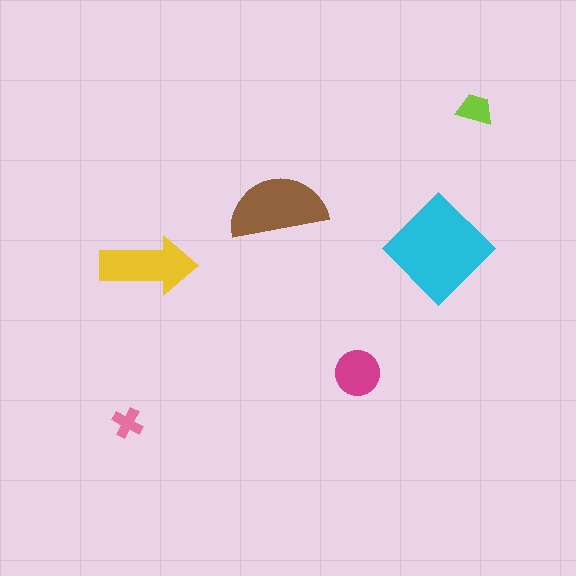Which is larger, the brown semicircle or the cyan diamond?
The cyan diamond.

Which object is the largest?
The cyan diamond.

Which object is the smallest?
The pink cross.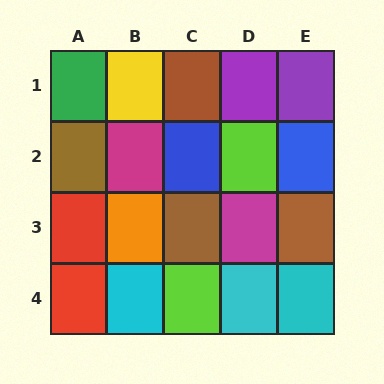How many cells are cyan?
3 cells are cyan.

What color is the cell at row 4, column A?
Red.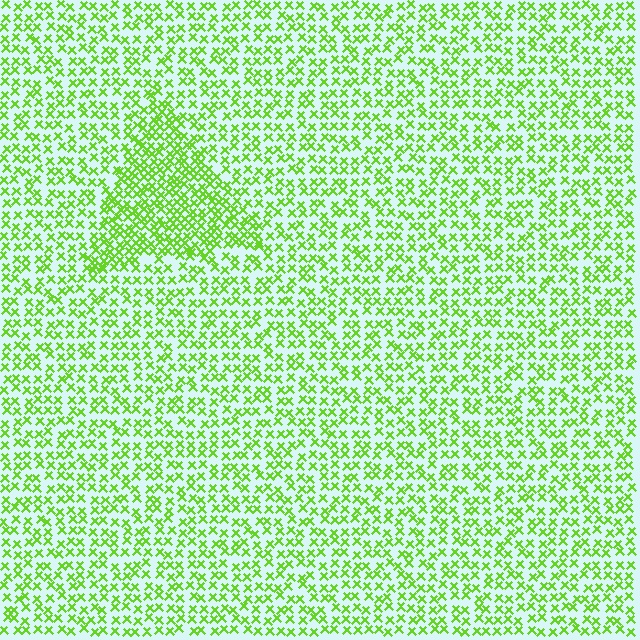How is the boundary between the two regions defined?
The boundary is defined by a change in element density (approximately 1.8x ratio). All elements are the same color, size, and shape.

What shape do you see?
I see a triangle.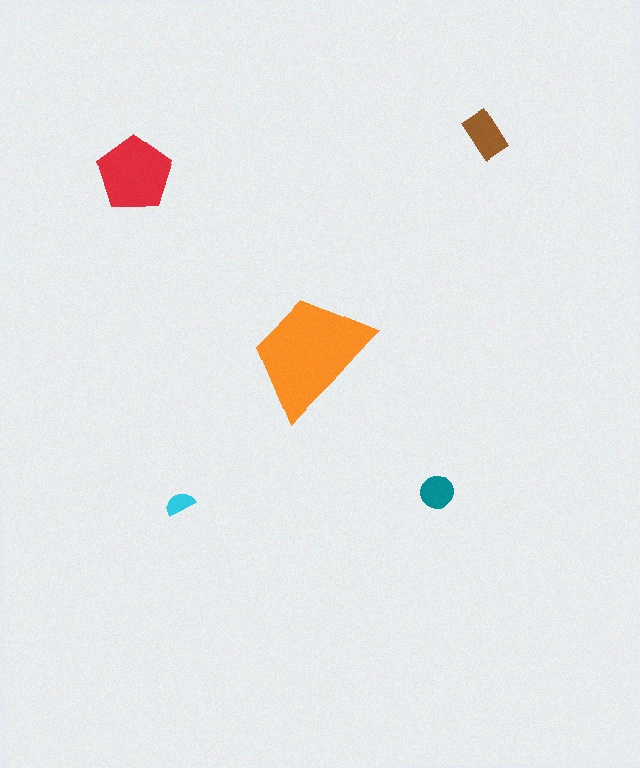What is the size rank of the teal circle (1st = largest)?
4th.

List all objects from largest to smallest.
The orange trapezoid, the red pentagon, the brown rectangle, the teal circle, the cyan semicircle.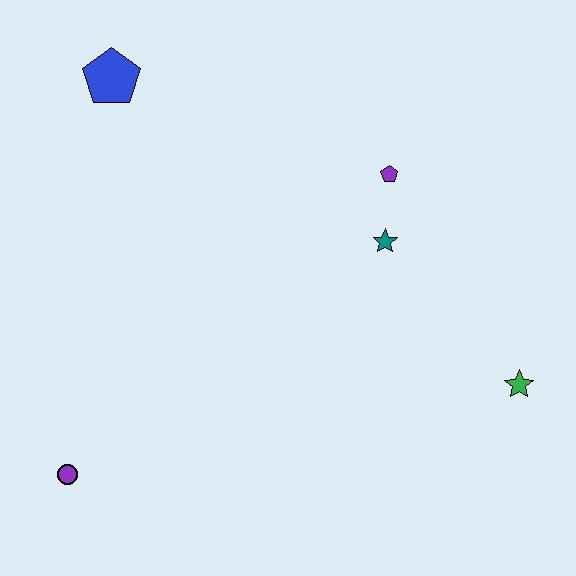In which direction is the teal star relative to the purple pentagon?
The teal star is below the purple pentagon.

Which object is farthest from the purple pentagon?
The purple circle is farthest from the purple pentagon.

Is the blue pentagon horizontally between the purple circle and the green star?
Yes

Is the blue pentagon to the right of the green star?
No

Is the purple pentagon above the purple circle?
Yes